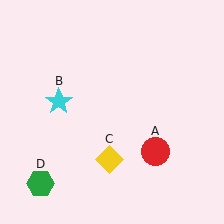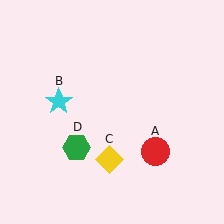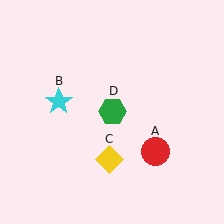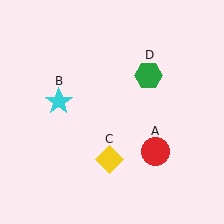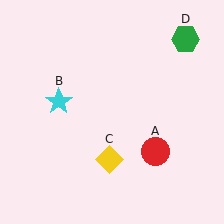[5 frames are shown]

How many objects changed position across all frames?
1 object changed position: green hexagon (object D).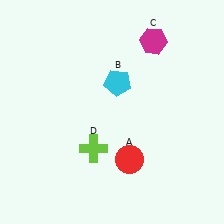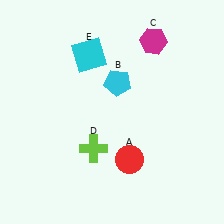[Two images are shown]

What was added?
A cyan square (E) was added in Image 2.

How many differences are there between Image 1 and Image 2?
There is 1 difference between the two images.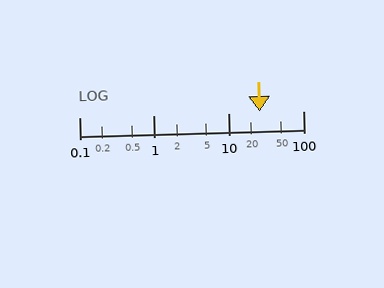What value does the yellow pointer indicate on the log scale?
The pointer indicates approximately 26.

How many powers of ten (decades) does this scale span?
The scale spans 3 decades, from 0.1 to 100.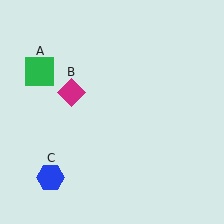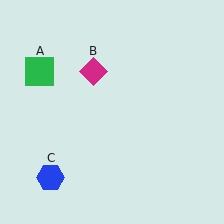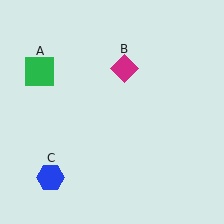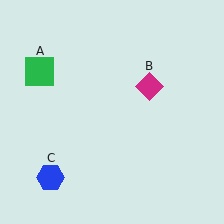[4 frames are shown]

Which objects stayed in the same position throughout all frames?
Green square (object A) and blue hexagon (object C) remained stationary.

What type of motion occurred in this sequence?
The magenta diamond (object B) rotated clockwise around the center of the scene.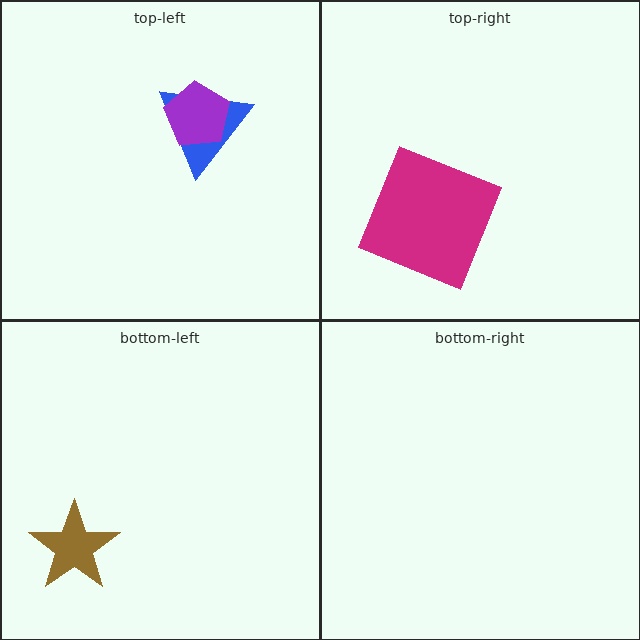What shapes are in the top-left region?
The blue triangle, the purple pentagon.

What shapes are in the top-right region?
The magenta square.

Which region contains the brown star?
The bottom-left region.